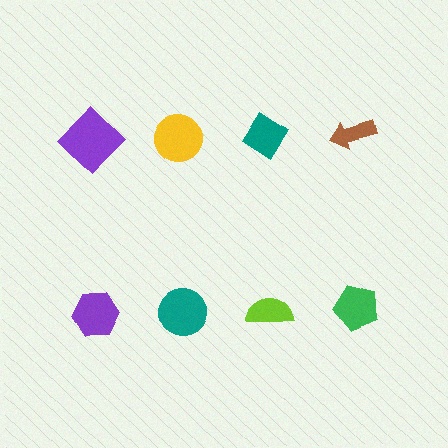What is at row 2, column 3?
A lime semicircle.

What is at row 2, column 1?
A purple hexagon.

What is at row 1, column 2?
A yellow circle.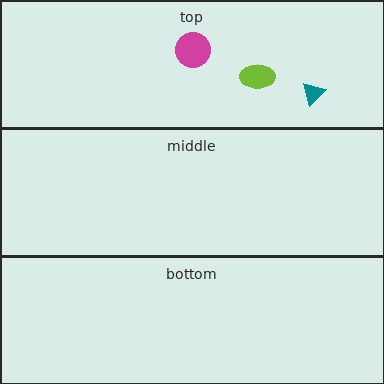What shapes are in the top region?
The teal triangle, the lime ellipse, the magenta circle.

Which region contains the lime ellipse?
The top region.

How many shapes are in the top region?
3.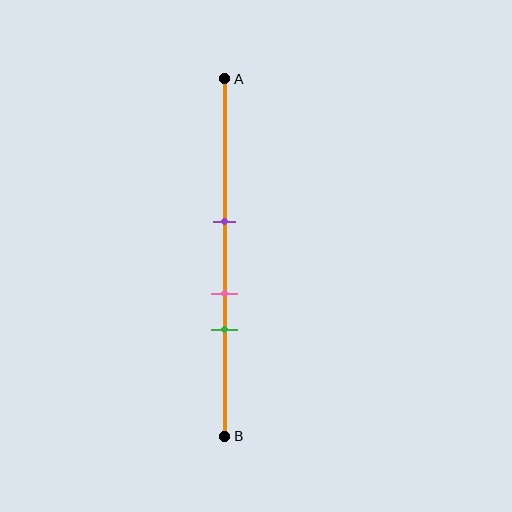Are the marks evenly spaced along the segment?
Yes, the marks are approximately evenly spaced.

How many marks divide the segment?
There are 3 marks dividing the segment.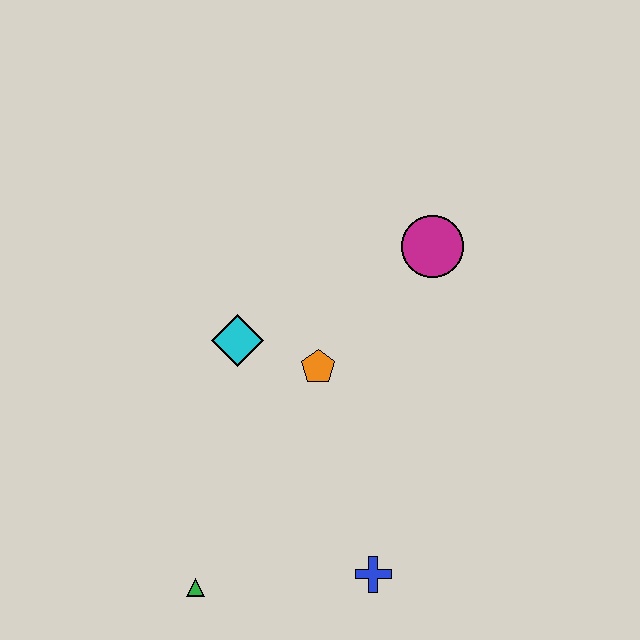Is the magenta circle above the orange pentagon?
Yes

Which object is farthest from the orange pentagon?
The green triangle is farthest from the orange pentagon.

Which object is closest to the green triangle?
The blue cross is closest to the green triangle.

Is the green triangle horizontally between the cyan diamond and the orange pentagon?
No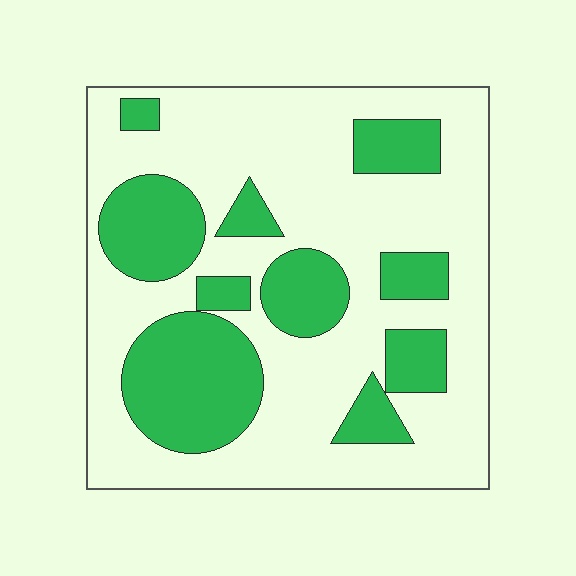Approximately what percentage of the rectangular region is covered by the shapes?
Approximately 30%.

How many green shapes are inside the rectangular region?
10.